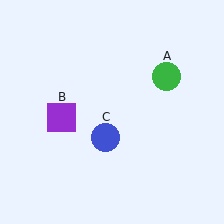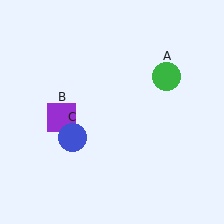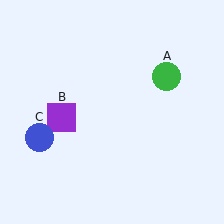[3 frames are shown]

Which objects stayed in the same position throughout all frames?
Green circle (object A) and purple square (object B) remained stationary.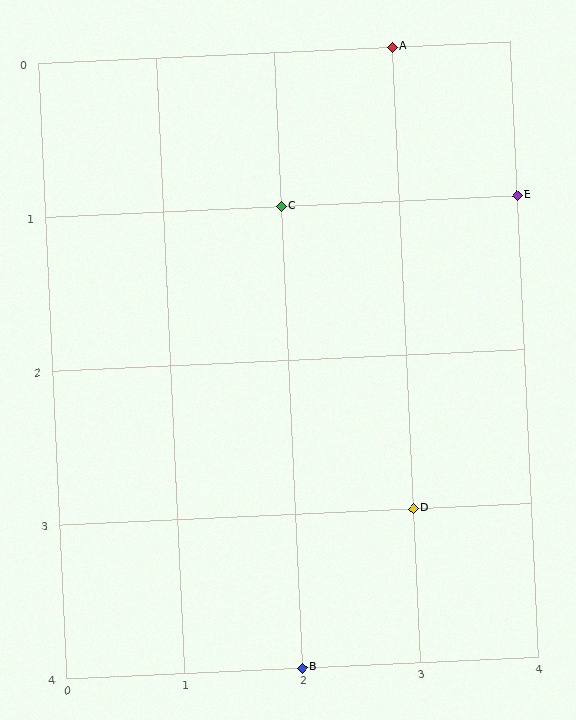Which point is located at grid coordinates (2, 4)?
Point B is at (2, 4).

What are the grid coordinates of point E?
Point E is at grid coordinates (4, 1).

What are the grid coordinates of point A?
Point A is at grid coordinates (3, 0).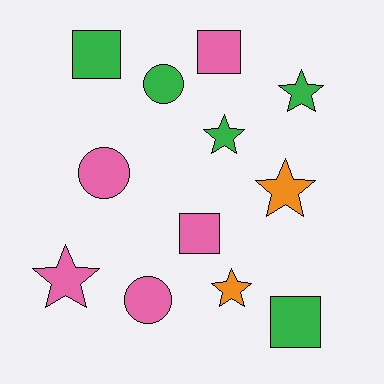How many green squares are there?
There are 2 green squares.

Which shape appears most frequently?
Star, with 5 objects.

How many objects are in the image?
There are 12 objects.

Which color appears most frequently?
Green, with 5 objects.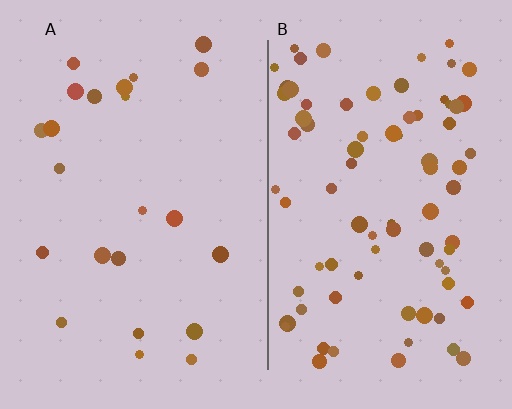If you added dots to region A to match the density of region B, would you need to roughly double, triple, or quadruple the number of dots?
Approximately triple.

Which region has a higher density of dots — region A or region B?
B (the right).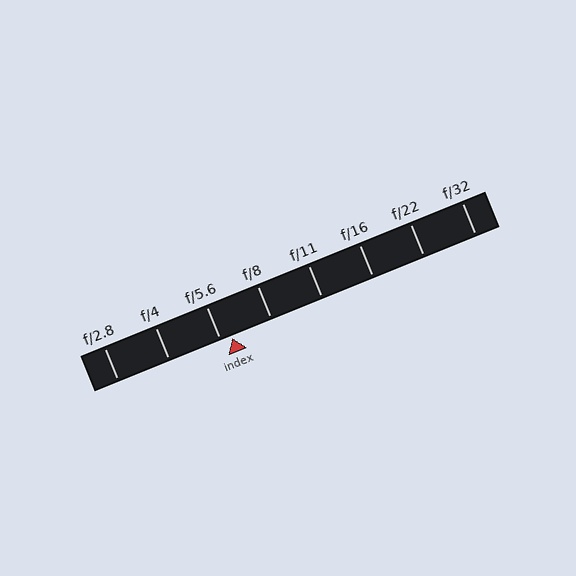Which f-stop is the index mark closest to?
The index mark is closest to f/5.6.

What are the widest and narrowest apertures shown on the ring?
The widest aperture shown is f/2.8 and the narrowest is f/32.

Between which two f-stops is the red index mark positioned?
The index mark is between f/5.6 and f/8.